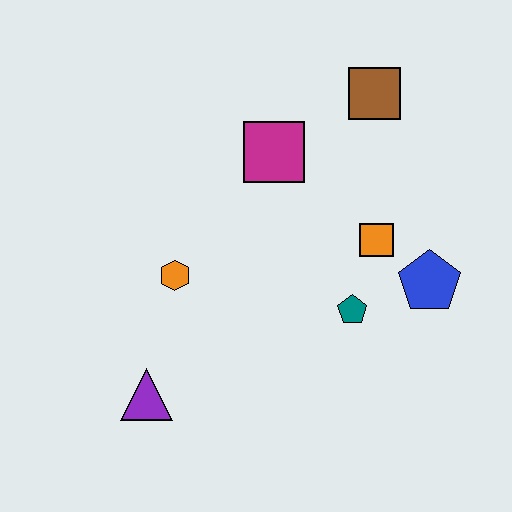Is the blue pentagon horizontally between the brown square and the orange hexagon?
No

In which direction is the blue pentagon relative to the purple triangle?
The blue pentagon is to the right of the purple triangle.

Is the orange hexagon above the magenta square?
No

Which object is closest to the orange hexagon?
The purple triangle is closest to the orange hexagon.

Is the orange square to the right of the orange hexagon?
Yes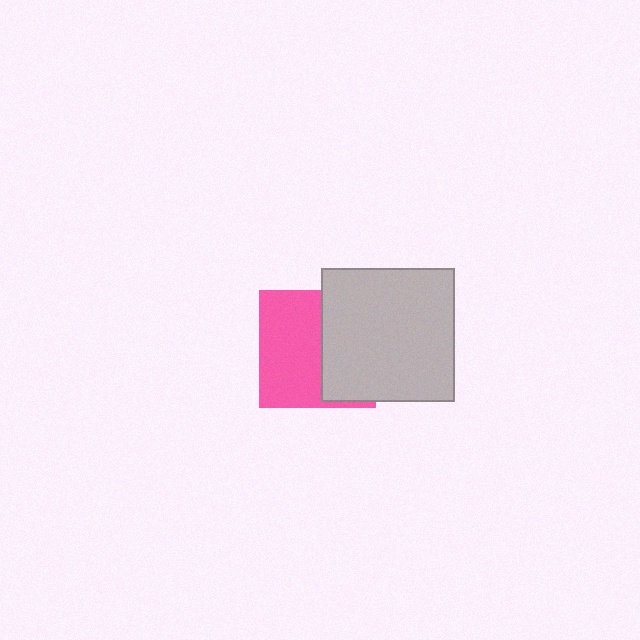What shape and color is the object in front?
The object in front is a light gray square.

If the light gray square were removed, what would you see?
You would see the complete pink square.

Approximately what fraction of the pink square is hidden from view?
Roughly 44% of the pink square is hidden behind the light gray square.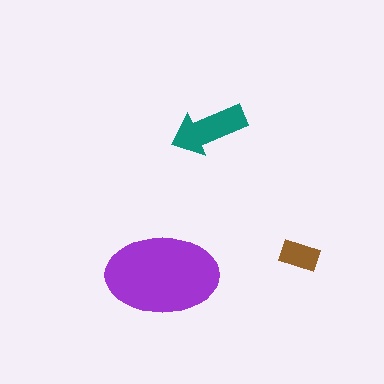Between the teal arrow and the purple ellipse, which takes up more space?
The purple ellipse.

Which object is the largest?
The purple ellipse.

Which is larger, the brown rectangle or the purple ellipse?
The purple ellipse.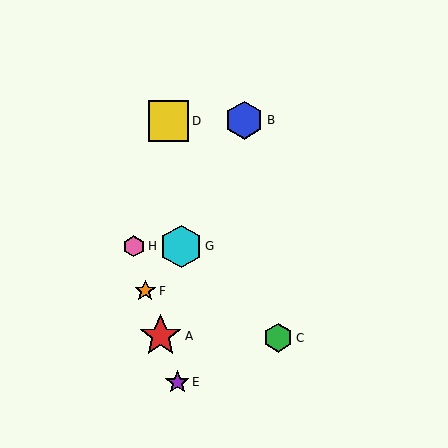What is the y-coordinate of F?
Object F is at y≈291.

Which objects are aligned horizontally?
Objects G, H are aligned horizontally.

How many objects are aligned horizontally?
2 objects (G, H) are aligned horizontally.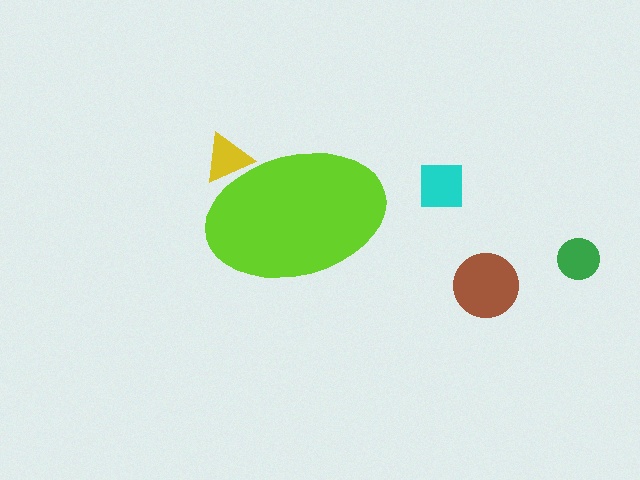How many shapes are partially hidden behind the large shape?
1 shape is partially hidden.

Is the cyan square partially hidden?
No, the cyan square is fully visible.